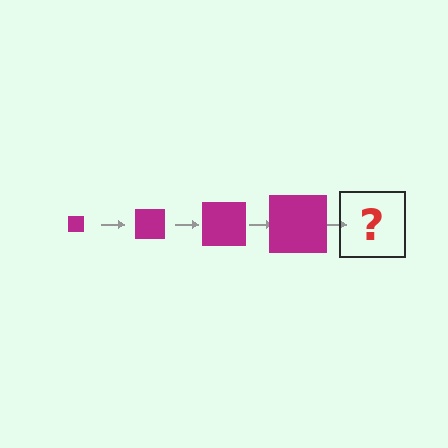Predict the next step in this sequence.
The next step is a magenta square, larger than the previous one.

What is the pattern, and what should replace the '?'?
The pattern is that the square gets progressively larger each step. The '?' should be a magenta square, larger than the previous one.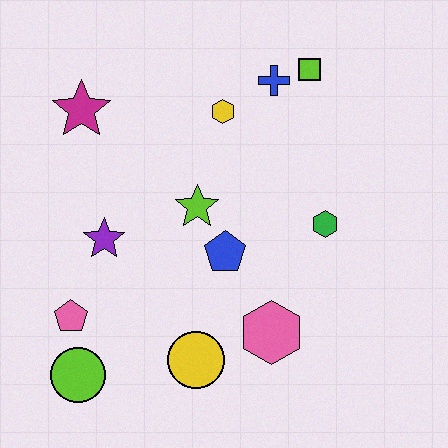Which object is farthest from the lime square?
The lime circle is farthest from the lime square.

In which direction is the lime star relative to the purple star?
The lime star is to the right of the purple star.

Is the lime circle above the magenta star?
No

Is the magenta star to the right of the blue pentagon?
No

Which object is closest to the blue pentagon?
The lime star is closest to the blue pentagon.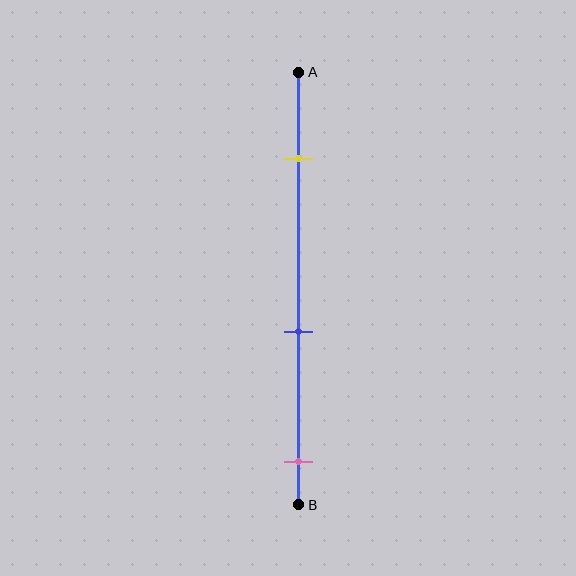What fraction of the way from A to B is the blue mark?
The blue mark is approximately 60% (0.6) of the way from A to B.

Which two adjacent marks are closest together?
The blue and pink marks are the closest adjacent pair.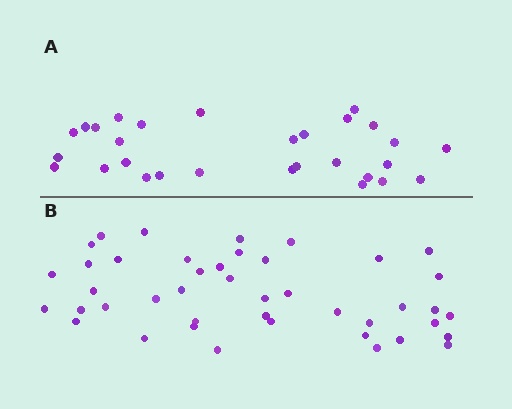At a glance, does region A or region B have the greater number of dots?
Region B (the bottom region) has more dots.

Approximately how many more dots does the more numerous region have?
Region B has approximately 15 more dots than region A.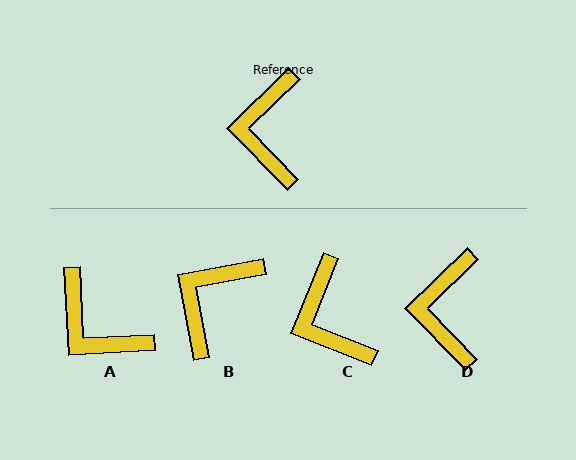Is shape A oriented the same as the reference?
No, it is off by about 49 degrees.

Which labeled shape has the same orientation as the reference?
D.